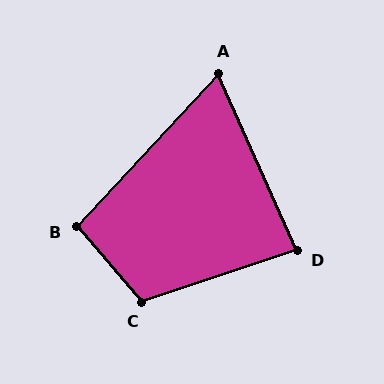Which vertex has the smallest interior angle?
A, at approximately 67 degrees.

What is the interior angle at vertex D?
Approximately 84 degrees (acute).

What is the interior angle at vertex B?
Approximately 96 degrees (obtuse).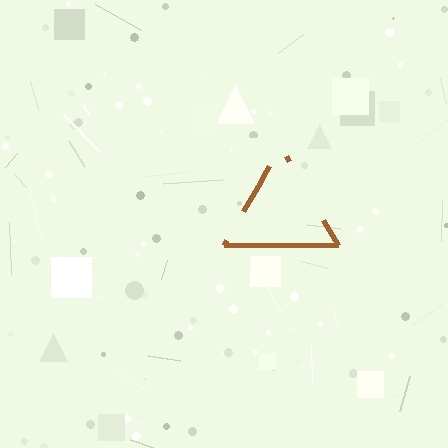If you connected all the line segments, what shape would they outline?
They would outline a triangle.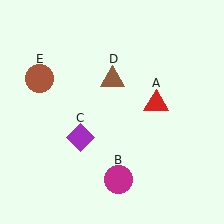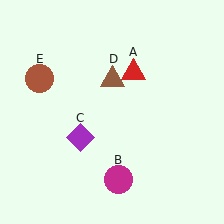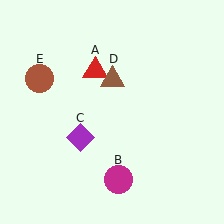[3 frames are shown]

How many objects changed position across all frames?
1 object changed position: red triangle (object A).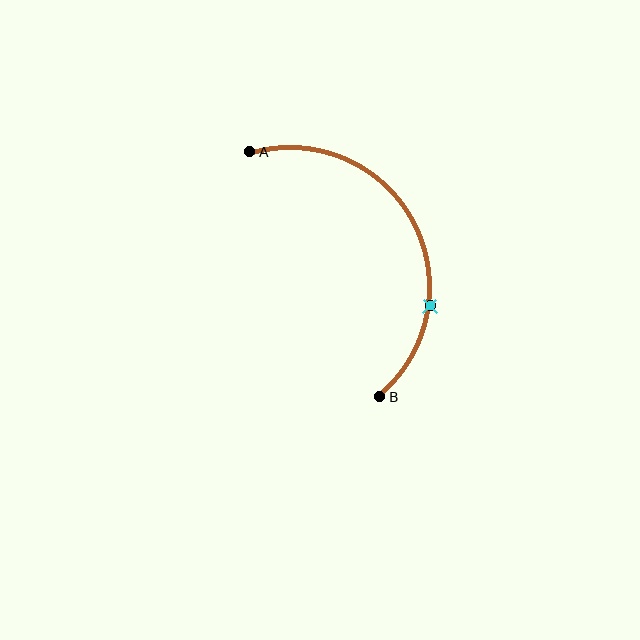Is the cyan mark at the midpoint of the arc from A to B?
No. The cyan mark lies on the arc but is closer to endpoint B. The arc midpoint would be at the point on the curve equidistant along the arc from both A and B.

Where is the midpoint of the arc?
The arc midpoint is the point on the curve farthest from the straight line joining A and B. It sits to the right of that line.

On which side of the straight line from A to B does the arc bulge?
The arc bulges to the right of the straight line connecting A and B.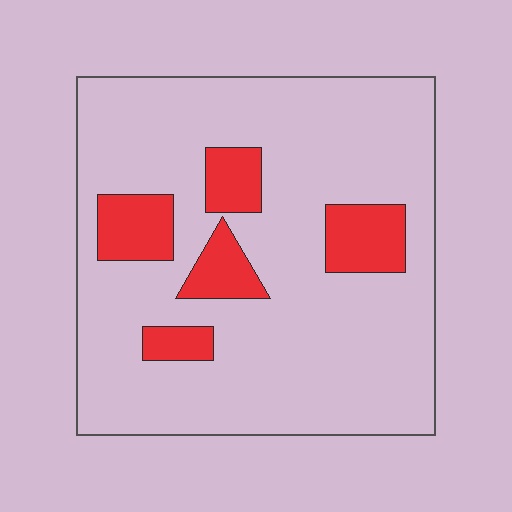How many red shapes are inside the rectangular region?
5.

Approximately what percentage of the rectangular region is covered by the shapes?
Approximately 15%.